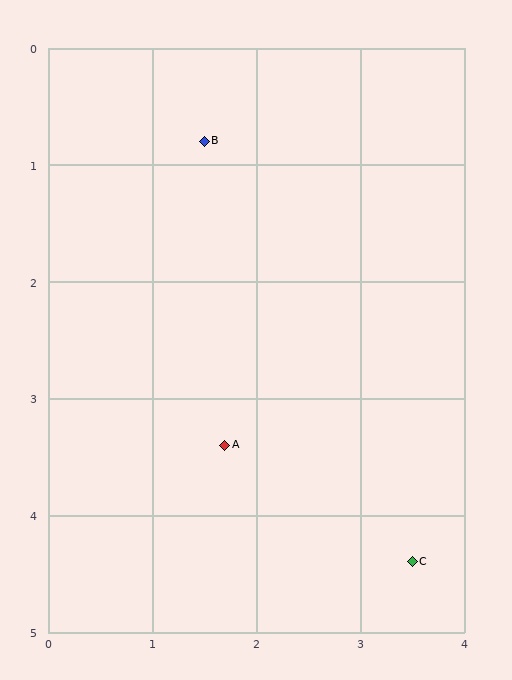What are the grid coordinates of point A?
Point A is at approximately (1.7, 3.4).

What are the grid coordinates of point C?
Point C is at approximately (3.5, 4.4).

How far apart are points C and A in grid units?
Points C and A are about 2.1 grid units apart.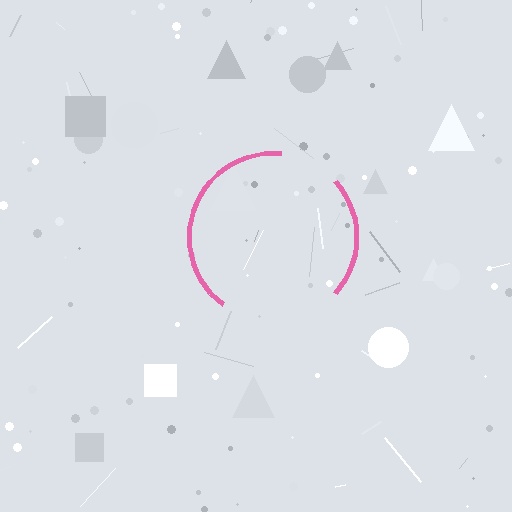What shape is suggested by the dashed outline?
The dashed outline suggests a circle.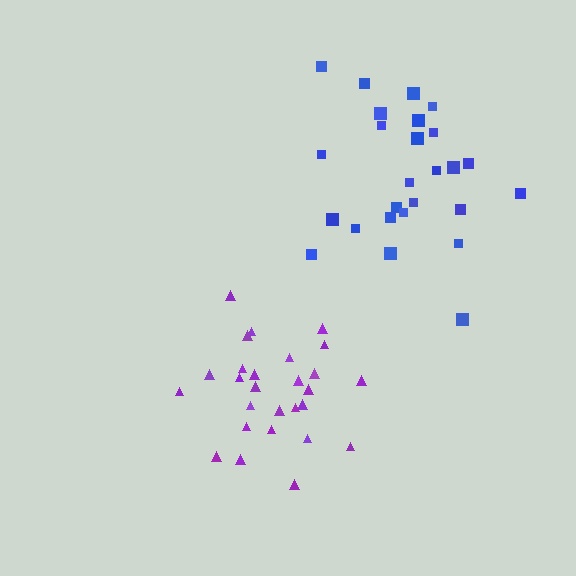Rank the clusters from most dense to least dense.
purple, blue.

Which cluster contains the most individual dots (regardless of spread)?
Purple (27).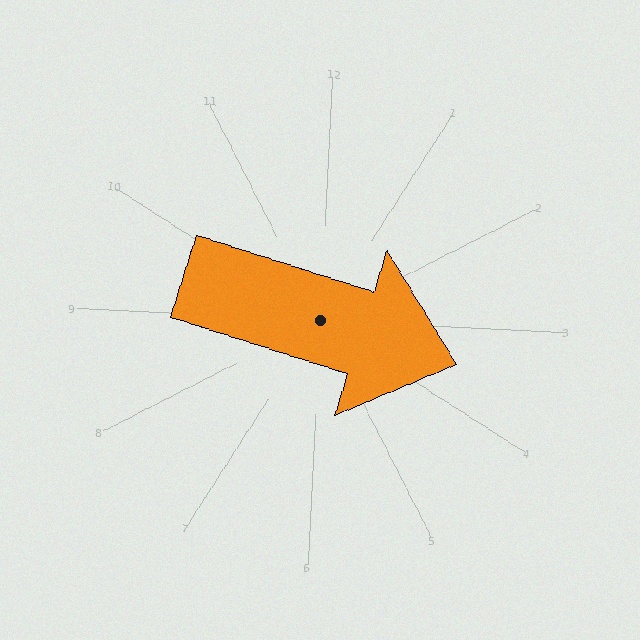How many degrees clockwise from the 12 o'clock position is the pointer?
Approximately 105 degrees.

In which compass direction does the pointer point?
East.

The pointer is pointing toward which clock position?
Roughly 3 o'clock.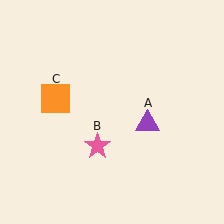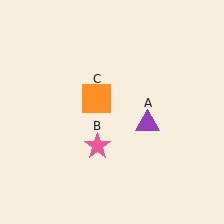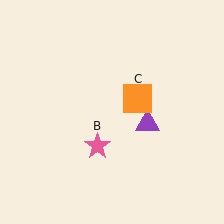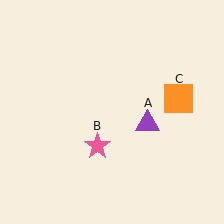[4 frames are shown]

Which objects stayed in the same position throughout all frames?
Purple triangle (object A) and pink star (object B) remained stationary.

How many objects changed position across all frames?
1 object changed position: orange square (object C).